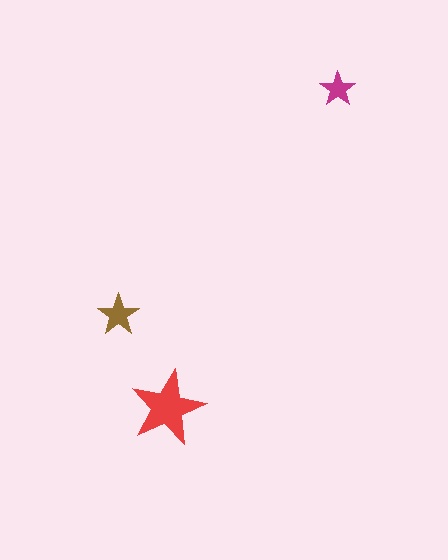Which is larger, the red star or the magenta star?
The red one.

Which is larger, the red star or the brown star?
The red one.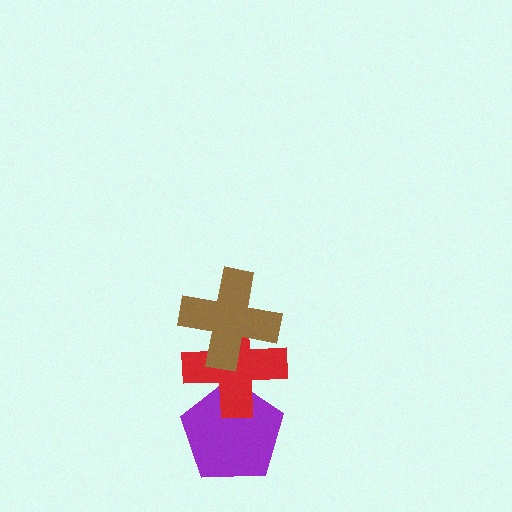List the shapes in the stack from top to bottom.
From top to bottom: the brown cross, the red cross, the purple pentagon.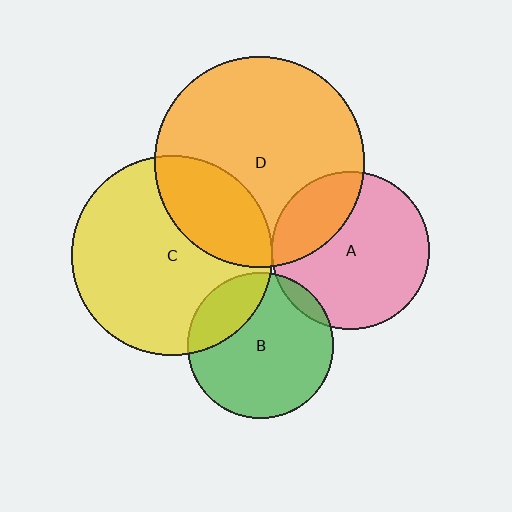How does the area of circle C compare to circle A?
Approximately 1.6 times.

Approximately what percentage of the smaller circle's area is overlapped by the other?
Approximately 25%.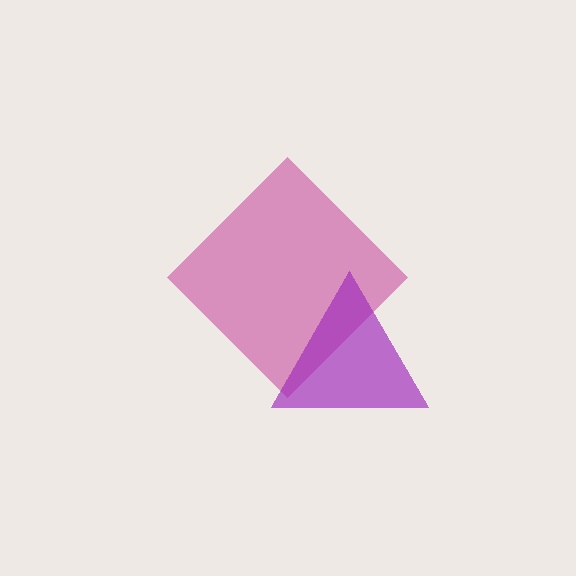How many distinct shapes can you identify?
There are 2 distinct shapes: a magenta diamond, a purple triangle.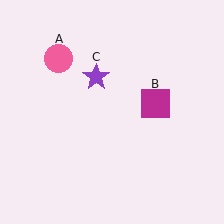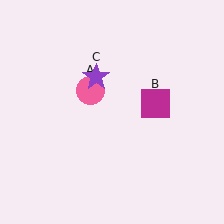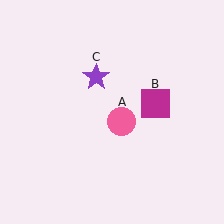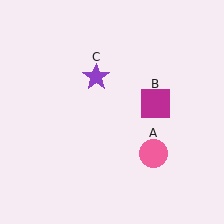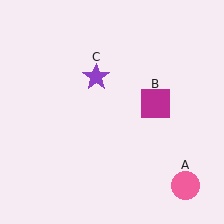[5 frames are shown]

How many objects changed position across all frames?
1 object changed position: pink circle (object A).